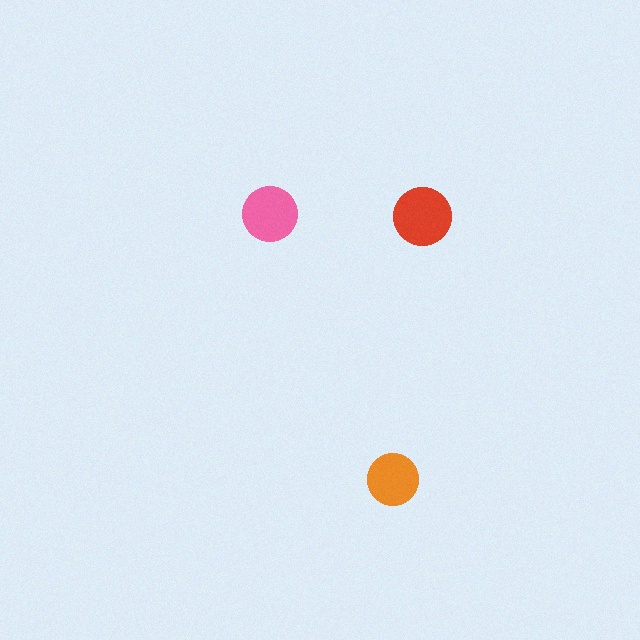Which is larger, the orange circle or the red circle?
The red one.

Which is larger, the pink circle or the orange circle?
The pink one.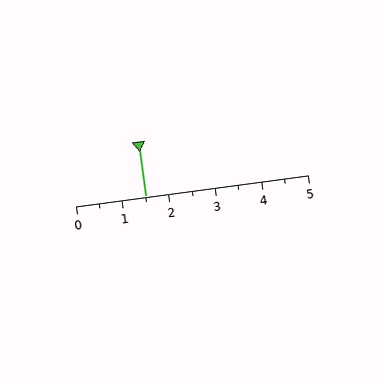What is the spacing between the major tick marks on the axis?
The major ticks are spaced 1 apart.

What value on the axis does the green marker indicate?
The marker indicates approximately 1.5.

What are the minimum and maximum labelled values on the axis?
The axis runs from 0 to 5.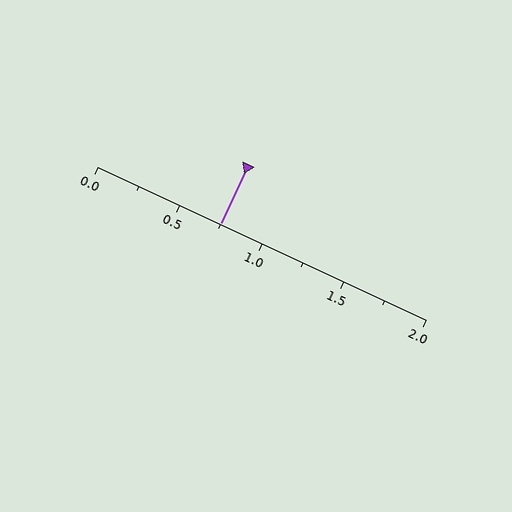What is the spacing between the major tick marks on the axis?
The major ticks are spaced 0.5 apart.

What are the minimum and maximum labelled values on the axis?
The axis runs from 0.0 to 2.0.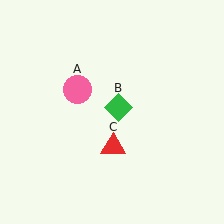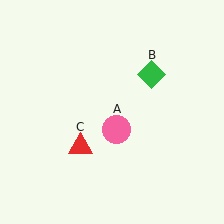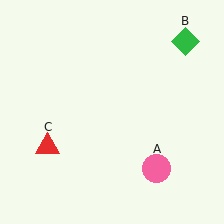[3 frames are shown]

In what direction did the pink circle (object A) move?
The pink circle (object A) moved down and to the right.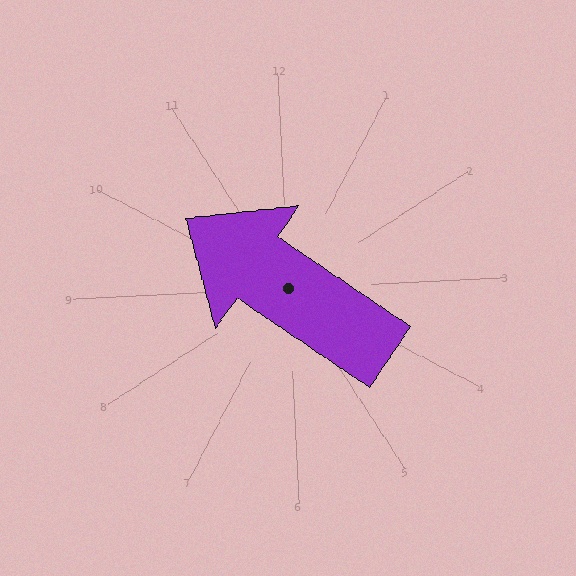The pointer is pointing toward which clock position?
Roughly 10 o'clock.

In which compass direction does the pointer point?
Northwest.